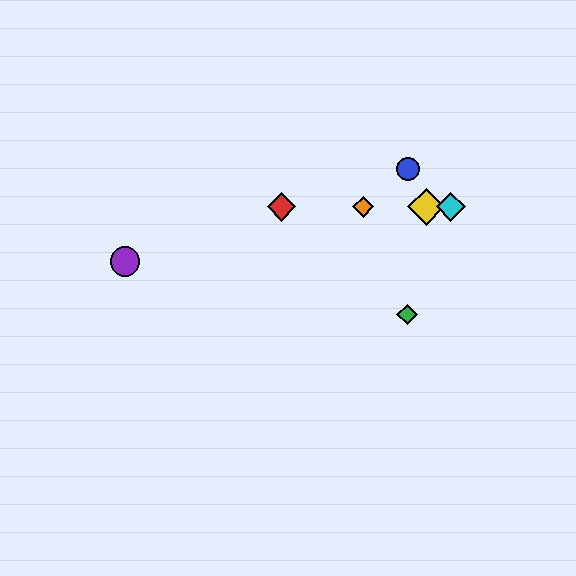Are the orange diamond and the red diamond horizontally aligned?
Yes, both are at y≈207.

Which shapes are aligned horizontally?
The red diamond, the yellow diamond, the orange diamond, the cyan diamond are aligned horizontally.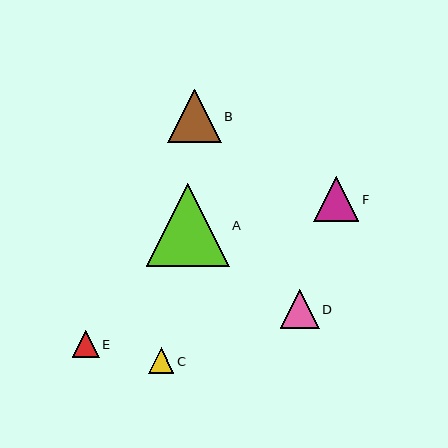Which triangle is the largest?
Triangle A is the largest with a size of approximately 83 pixels.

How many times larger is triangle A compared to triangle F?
Triangle A is approximately 1.9 times the size of triangle F.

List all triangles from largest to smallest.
From largest to smallest: A, B, F, D, E, C.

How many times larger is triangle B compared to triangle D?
Triangle B is approximately 1.4 times the size of triangle D.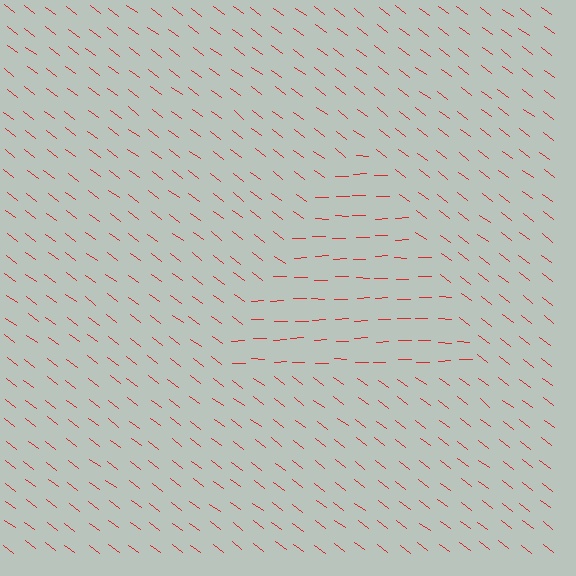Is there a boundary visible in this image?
Yes, there is a texture boundary formed by a change in line orientation.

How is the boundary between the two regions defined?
The boundary is defined purely by a change in line orientation (approximately 38 degrees difference). All lines are the same color and thickness.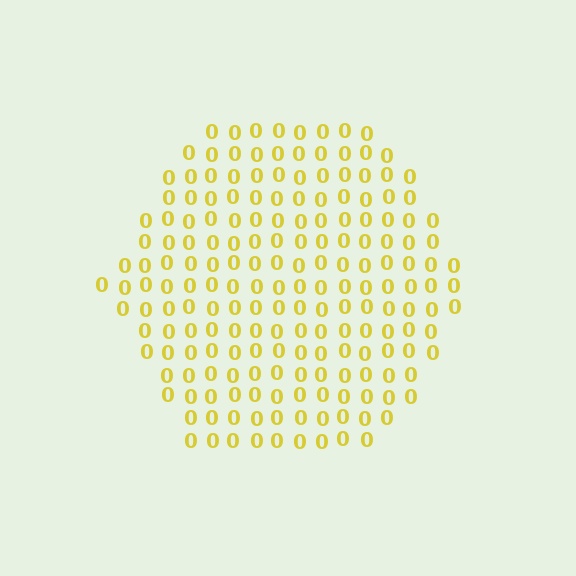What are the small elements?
The small elements are digit 0's.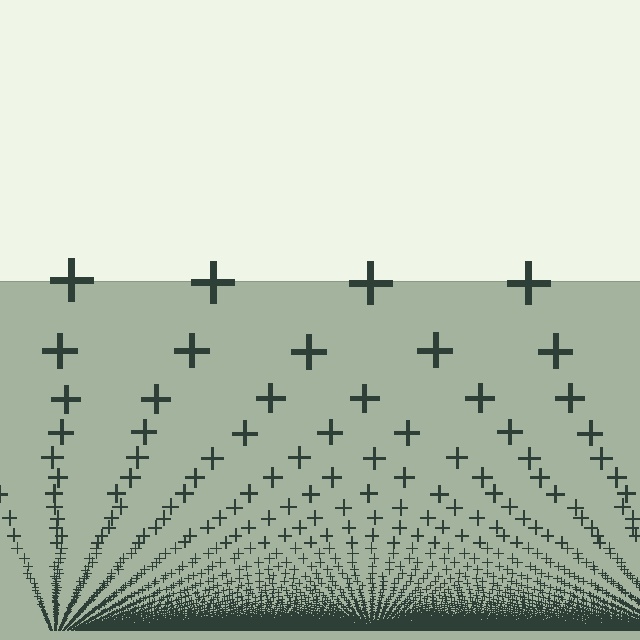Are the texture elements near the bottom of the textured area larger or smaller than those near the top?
Smaller. The gradient is inverted — elements near the bottom are smaller and denser.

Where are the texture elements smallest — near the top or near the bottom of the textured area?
Near the bottom.